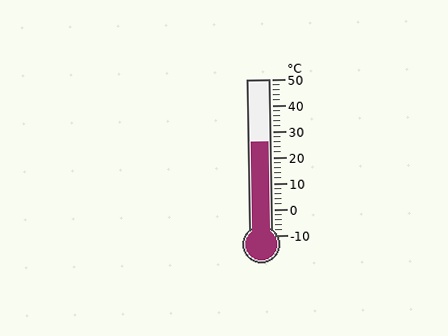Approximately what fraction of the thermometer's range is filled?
The thermometer is filled to approximately 60% of its range.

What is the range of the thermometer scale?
The thermometer scale ranges from -10°C to 50°C.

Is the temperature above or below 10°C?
The temperature is above 10°C.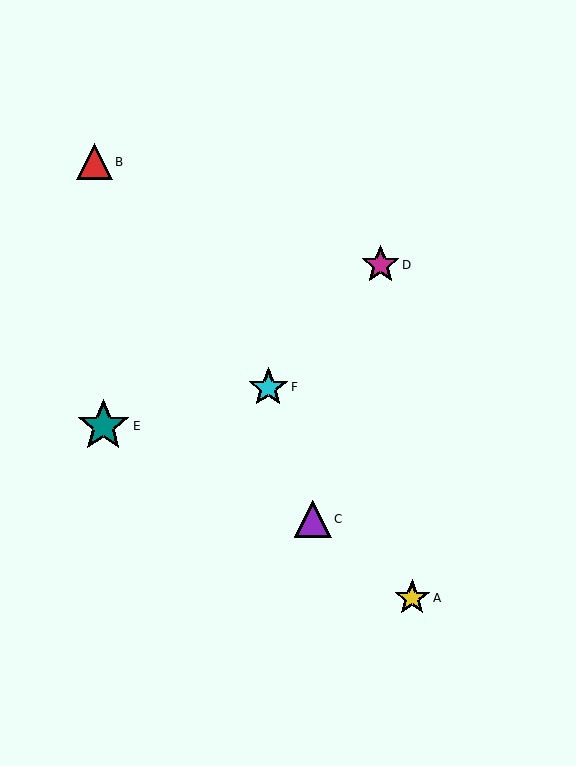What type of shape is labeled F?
Shape F is a cyan star.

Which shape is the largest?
The teal star (labeled E) is the largest.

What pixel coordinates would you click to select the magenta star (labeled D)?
Click at (380, 265) to select the magenta star D.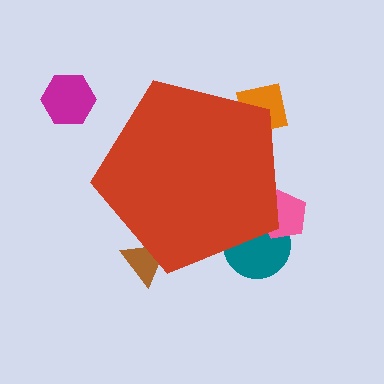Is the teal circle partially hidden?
Yes, the teal circle is partially hidden behind the red pentagon.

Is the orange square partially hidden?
Yes, the orange square is partially hidden behind the red pentagon.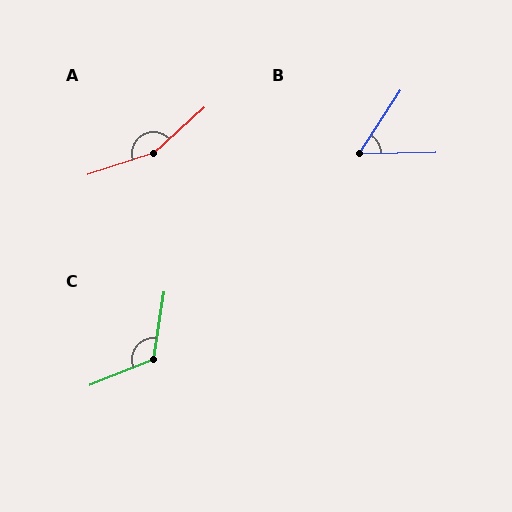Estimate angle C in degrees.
Approximately 121 degrees.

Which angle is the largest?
A, at approximately 156 degrees.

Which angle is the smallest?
B, at approximately 56 degrees.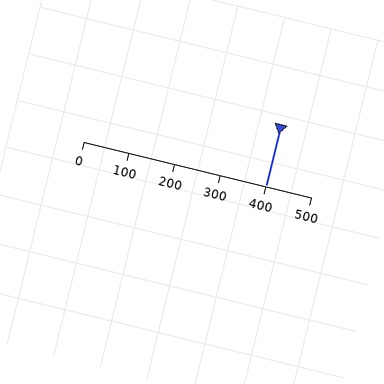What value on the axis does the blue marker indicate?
The marker indicates approximately 400.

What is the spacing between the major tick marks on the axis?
The major ticks are spaced 100 apart.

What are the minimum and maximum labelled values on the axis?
The axis runs from 0 to 500.